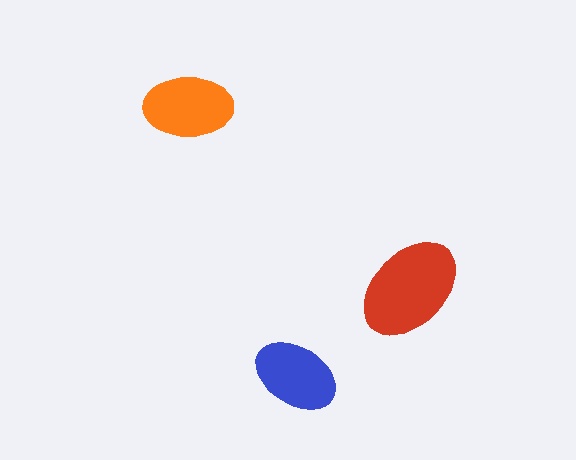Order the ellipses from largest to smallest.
the red one, the orange one, the blue one.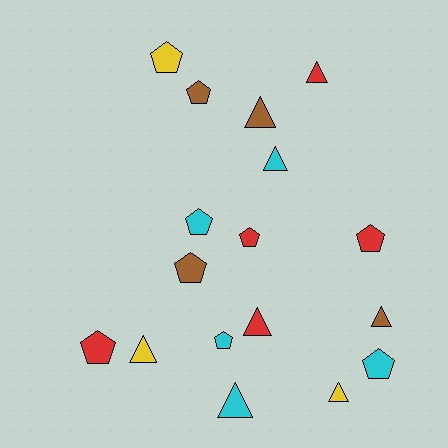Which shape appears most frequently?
Pentagon, with 9 objects.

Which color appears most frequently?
Cyan, with 5 objects.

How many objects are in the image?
There are 17 objects.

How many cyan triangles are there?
There are 2 cyan triangles.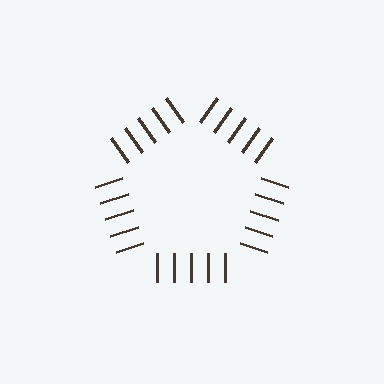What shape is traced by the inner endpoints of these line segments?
An illusory pentagon — the line segments terminate on its edges but no continuous stroke is drawn.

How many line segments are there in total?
25 — 5 along each of the 5 edges.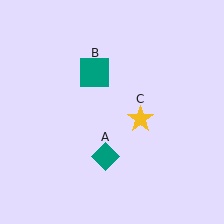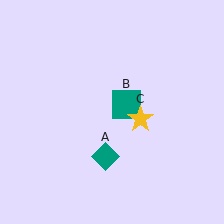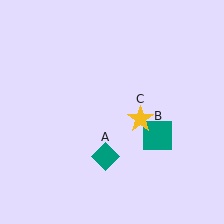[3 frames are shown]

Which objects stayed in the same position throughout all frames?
Teal diamond (object A) and yellow star (object C) remained stationary.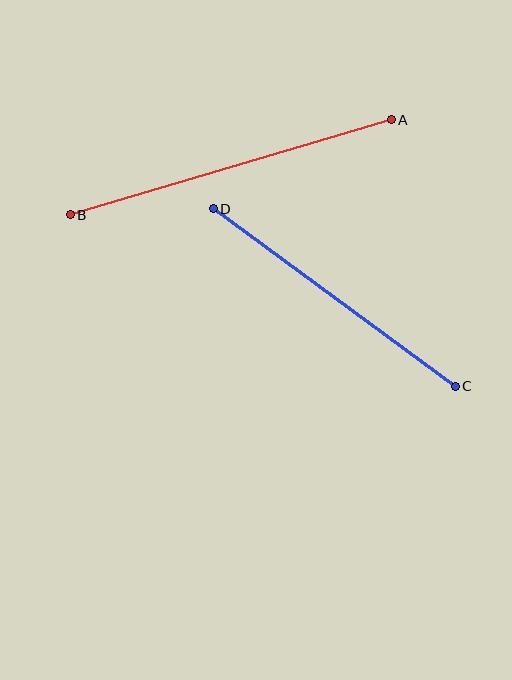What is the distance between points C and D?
The distance is approximately 300 pixels.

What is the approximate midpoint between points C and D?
The midpoint is at approximately (334, 298) pixels.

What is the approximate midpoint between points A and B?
The midpoint is at approximately (231, 167) pixels.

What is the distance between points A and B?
The distance is approximately 335 pixels.